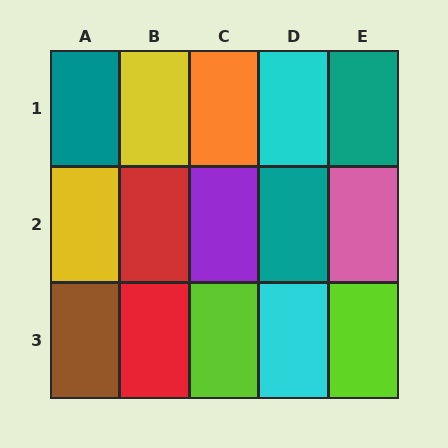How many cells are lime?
2 cells are lime.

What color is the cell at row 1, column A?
Teal.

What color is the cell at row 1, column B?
Yellow.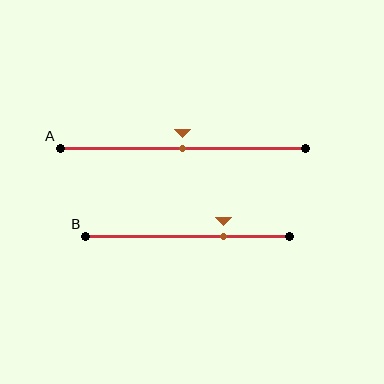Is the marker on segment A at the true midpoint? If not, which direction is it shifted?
Yes, the marker on segment A is at the true midpoint.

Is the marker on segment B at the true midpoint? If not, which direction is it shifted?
No, the marker on segment B is shifted to the right by about 18% of the segment length.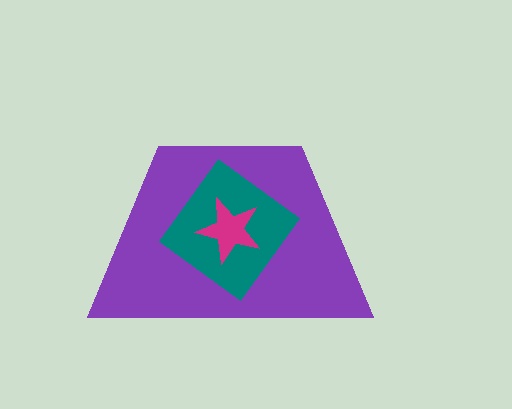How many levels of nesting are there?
3.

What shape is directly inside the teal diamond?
The magenta star.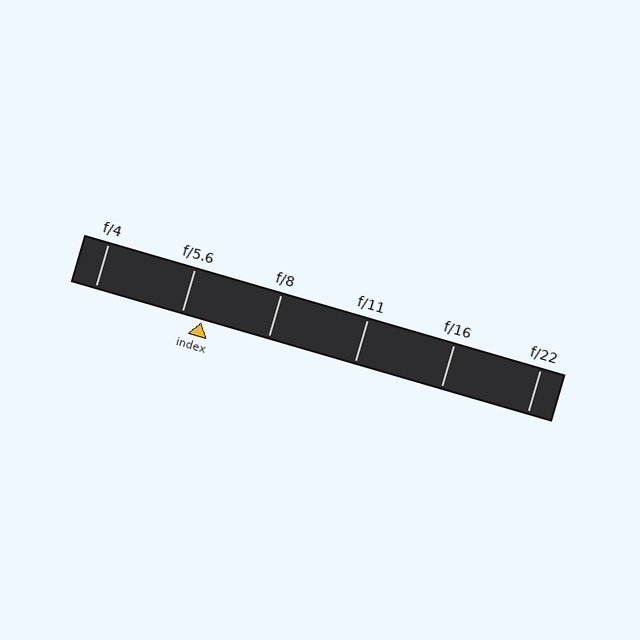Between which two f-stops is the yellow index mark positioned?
The index mark is between f/5.6 and f/8.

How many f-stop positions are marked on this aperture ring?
There are 6 f-stop positions marked.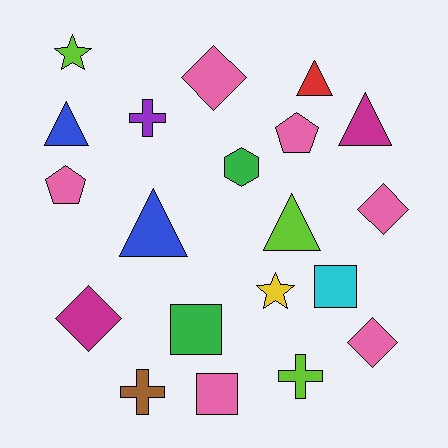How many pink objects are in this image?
There are 6 pink objects.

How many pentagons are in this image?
There are 2 pentagons.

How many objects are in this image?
There are 20 objects.